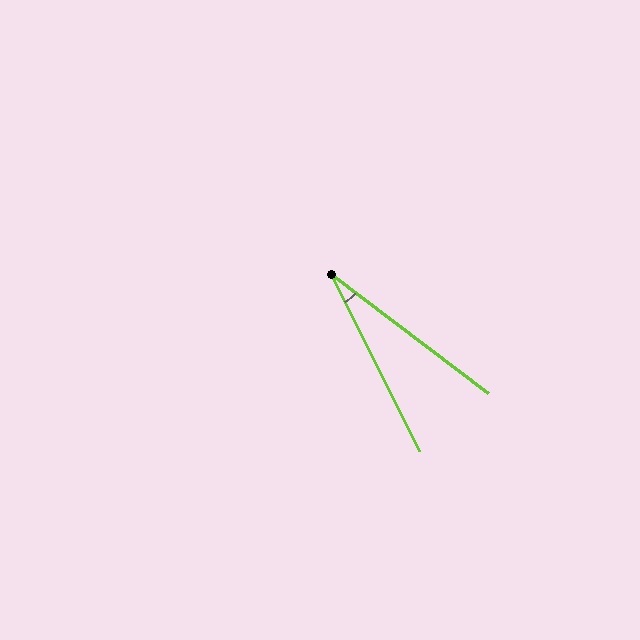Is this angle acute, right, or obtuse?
It is acute.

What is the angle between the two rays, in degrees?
Approximately 26 degrees.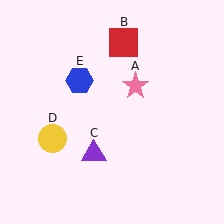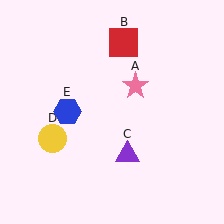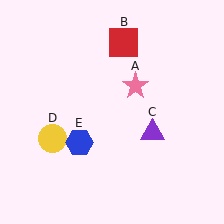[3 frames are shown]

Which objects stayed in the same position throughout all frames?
Pink star (object A) and red square (object B) and yellow circle (object D) remained stationary.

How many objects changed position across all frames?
2 objects changed position: purple triangle (object C), blue hexagon (object E).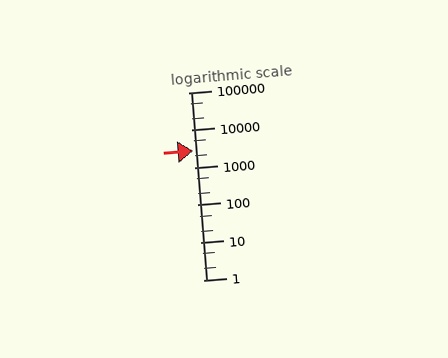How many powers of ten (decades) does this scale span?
The scale spans 5 decades, from 1 to 100000.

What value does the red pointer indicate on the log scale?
The pointer indicates approximately 2800.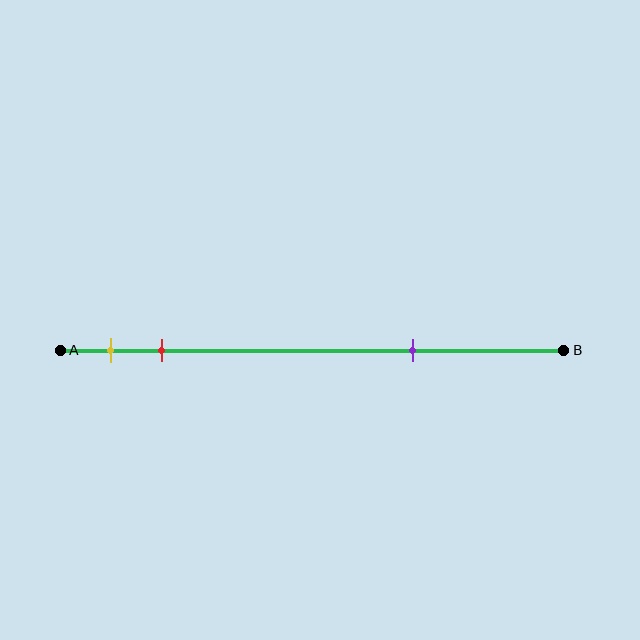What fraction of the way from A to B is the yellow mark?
The yellow mark is approximately 10% (0.1) of the way from A to B.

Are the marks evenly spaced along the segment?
No, the marks are not evenly spaced.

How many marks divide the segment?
There are 3 marks dividing the segment.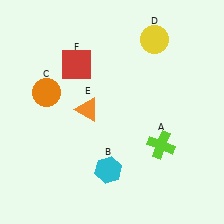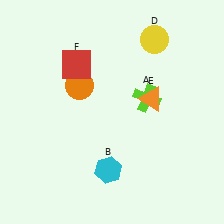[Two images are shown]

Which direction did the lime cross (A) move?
The lime cross (A) moved up.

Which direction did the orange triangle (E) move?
The orange triangle (E) moved right.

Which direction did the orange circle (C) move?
The orange circle (C) moved right.